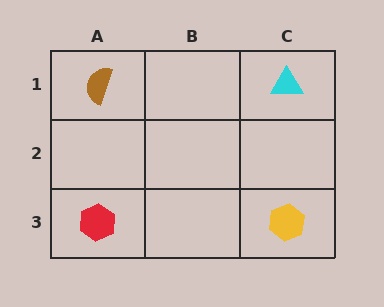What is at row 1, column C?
A cyan triangle.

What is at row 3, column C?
A yellow hexagon.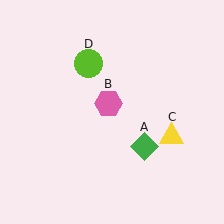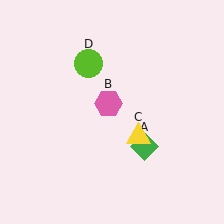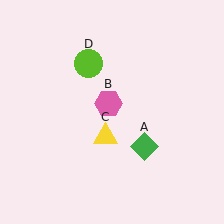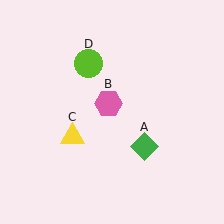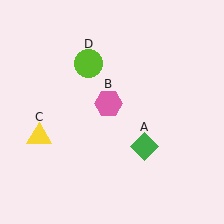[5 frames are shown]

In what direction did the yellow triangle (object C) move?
The yellow triangle (object C) moved left.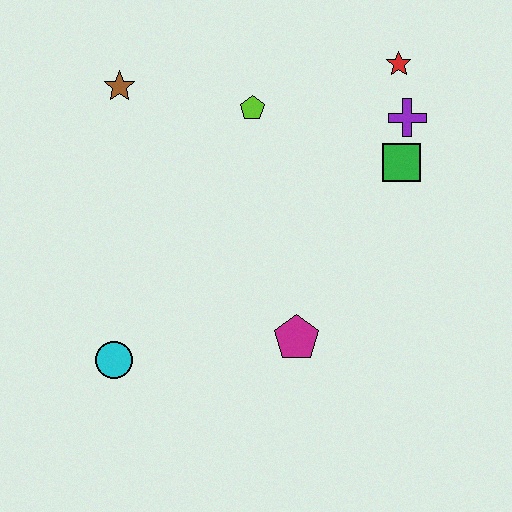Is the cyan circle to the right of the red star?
No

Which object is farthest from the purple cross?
The cyan circle is farthest from the purple cross.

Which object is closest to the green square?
The purple cross is closest to the green square.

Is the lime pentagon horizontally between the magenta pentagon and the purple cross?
No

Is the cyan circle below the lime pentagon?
Yes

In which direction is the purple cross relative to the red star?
The purple cross is below the red star.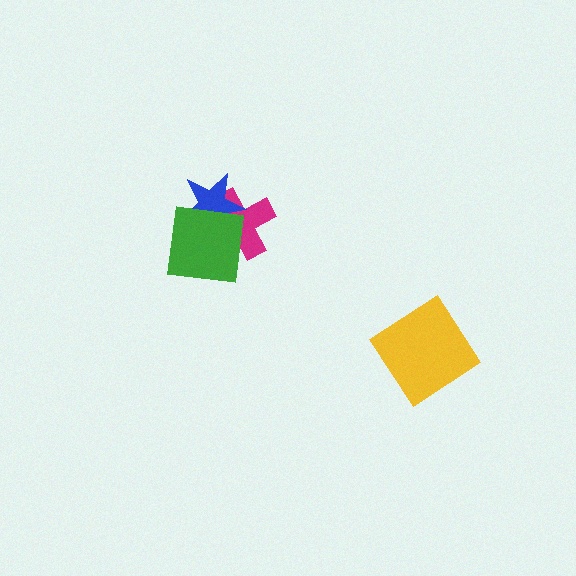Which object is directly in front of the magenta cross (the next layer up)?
The blue star is directly in front of the magenta cross.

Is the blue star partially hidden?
Yes, it is partially covered by another shape.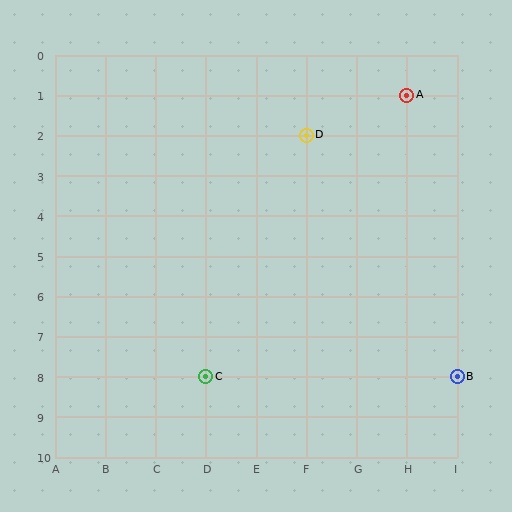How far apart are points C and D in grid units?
Points C and D are 2 columns and 6 rows apart (about 6.3 grid units diagonally).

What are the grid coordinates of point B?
Point B is at grid coordinates (I, 8).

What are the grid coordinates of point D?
Point D is at grid coordinates (F, 2).